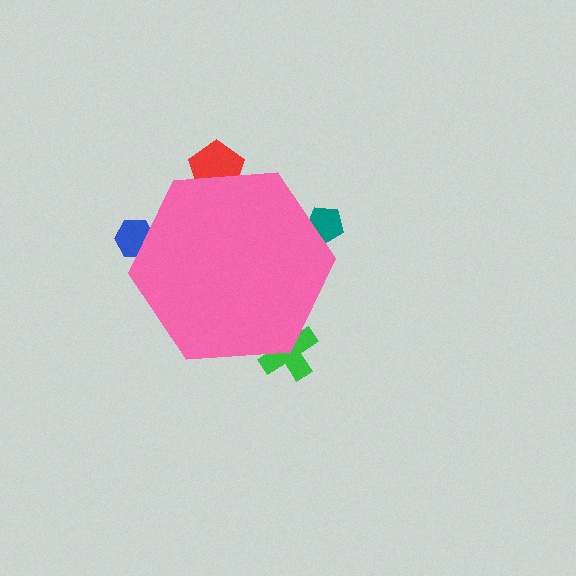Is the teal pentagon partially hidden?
Yes, the teal pentagon is partially hidden behind the pink hexagon.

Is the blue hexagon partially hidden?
Yes, the blue hexagon is partially hidden behind the pink hexagon.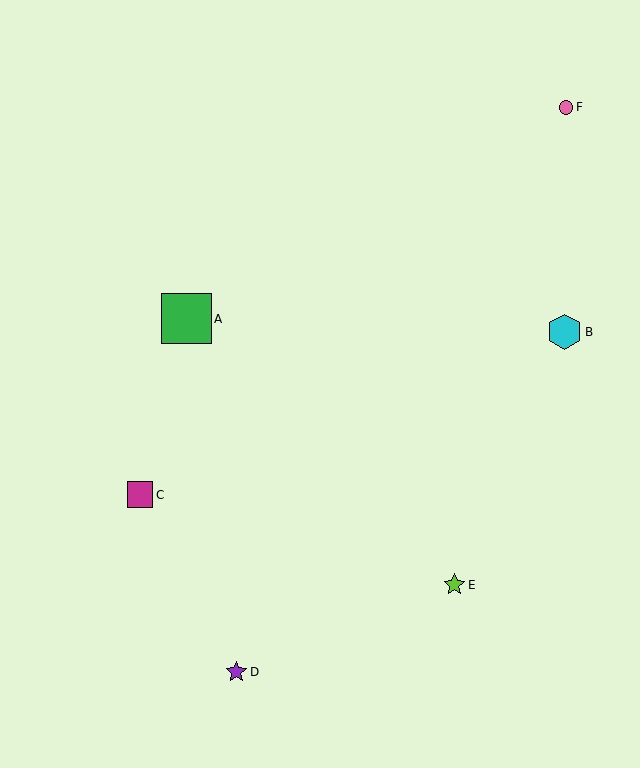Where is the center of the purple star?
The center of the purple star is at (236, 672).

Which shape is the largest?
The green square (labeled A) is the largest.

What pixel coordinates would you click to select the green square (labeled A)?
Click at (186, 319) to select the green square A.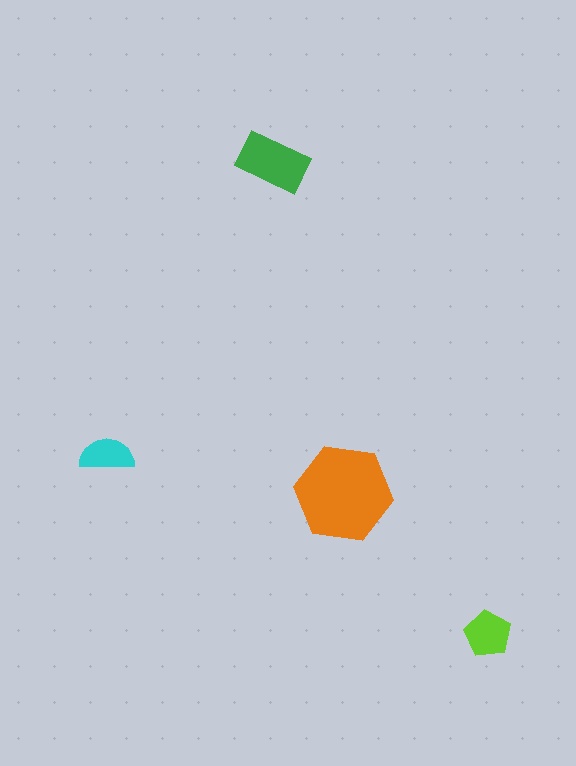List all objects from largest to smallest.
The orange hexagon, the green rectangle, the lime pentagon, the cyan semicircle.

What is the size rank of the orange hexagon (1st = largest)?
1st.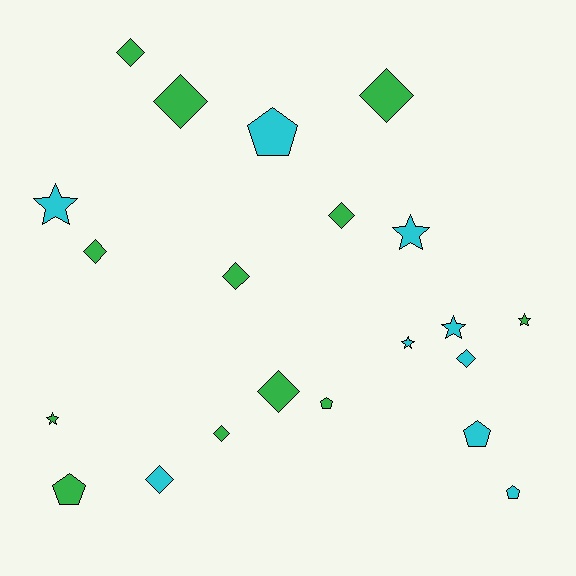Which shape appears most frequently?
Diamond, with 10 objects.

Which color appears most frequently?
Green, with 12 objects.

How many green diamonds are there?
There are 8 green diamonds.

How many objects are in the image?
There are 21 objects.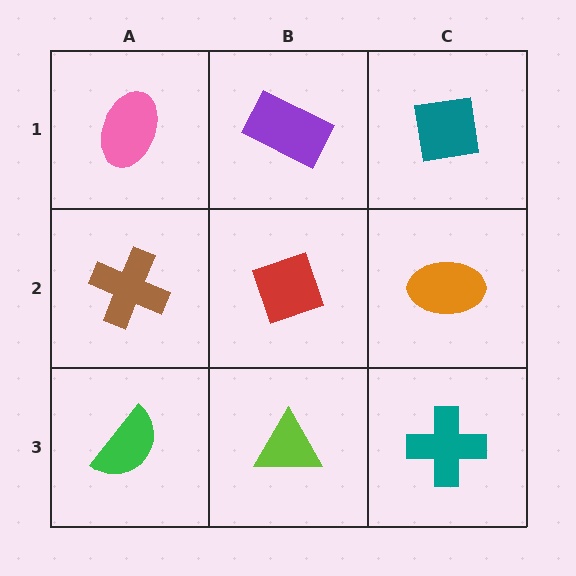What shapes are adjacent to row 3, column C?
An orange ellipse (row 2, column C), a lime triangle (row 3, column B).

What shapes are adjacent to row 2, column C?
A teal square (row 1, column C), a teal cross (row 3, column C), a red diamond (row 2, column B).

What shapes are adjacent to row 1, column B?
A red diamond (row 2, column B), a pink ellipse (row 1, column A), a teal square (row 1, column C).